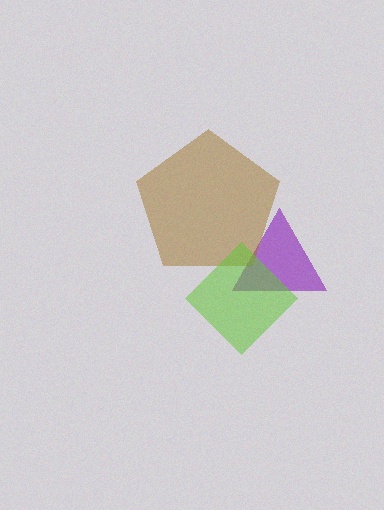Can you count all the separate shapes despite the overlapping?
Yes, there are 3 separate shapes.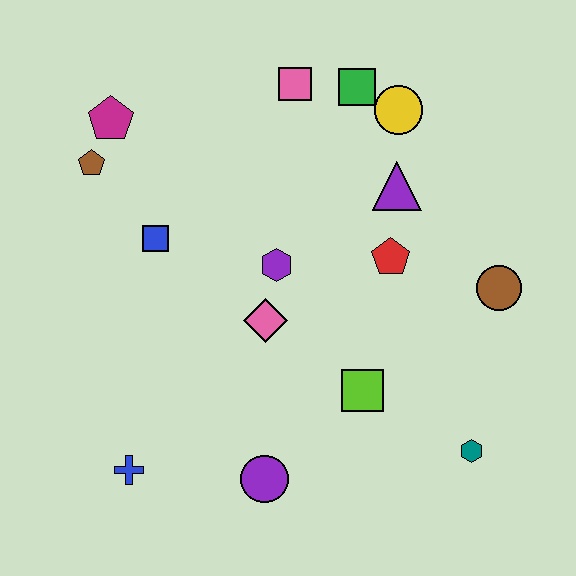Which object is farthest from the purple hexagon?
The teal hexagon is farthest from the purple hexagon.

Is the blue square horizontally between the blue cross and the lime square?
Yes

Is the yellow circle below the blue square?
No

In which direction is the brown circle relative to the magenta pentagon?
The brown circle is to the right of the magenta pentagon.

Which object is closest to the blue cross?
The purple circle is closest to the blue cross.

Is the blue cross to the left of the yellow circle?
Yes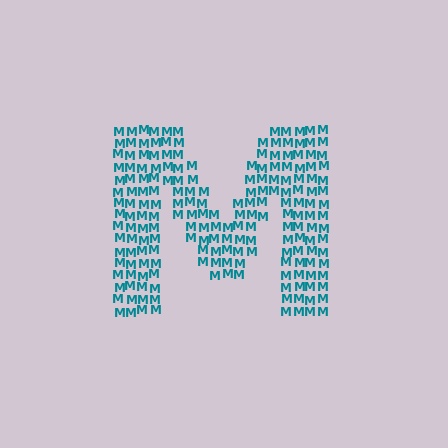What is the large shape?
The large shape is the letter M.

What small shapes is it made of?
It is made of small letter M's.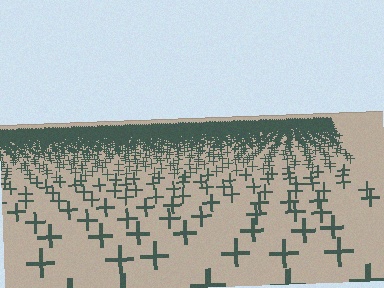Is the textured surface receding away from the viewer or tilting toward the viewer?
The surface is receding away from the viewer. Texture elements get smaller and denser toward the top.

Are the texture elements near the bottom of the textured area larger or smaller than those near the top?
Larger. Near the bottom, elements are closer to the viewer and appear at a bigger on-screen size.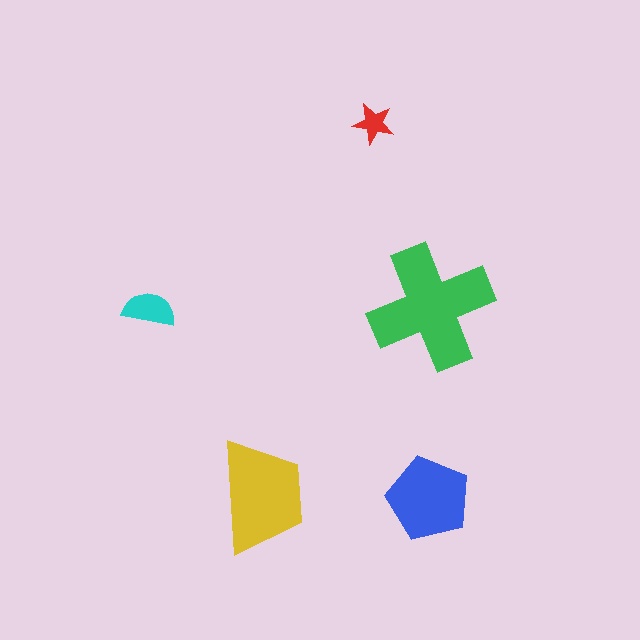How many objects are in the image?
There are 5 objects in the image.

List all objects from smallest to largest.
The red star, the cyan semicircle, the blue pentagon, the yellow trapezoid, the green cross.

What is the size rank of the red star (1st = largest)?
5th.